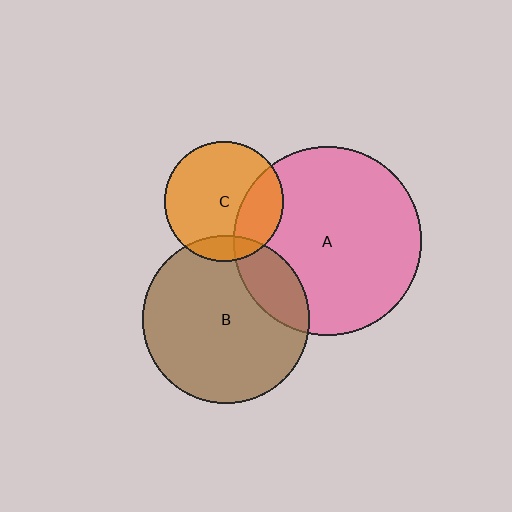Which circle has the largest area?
Circle A (pink).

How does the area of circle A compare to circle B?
Approximately 1.3 times.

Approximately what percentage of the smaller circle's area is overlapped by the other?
Approximately 20%.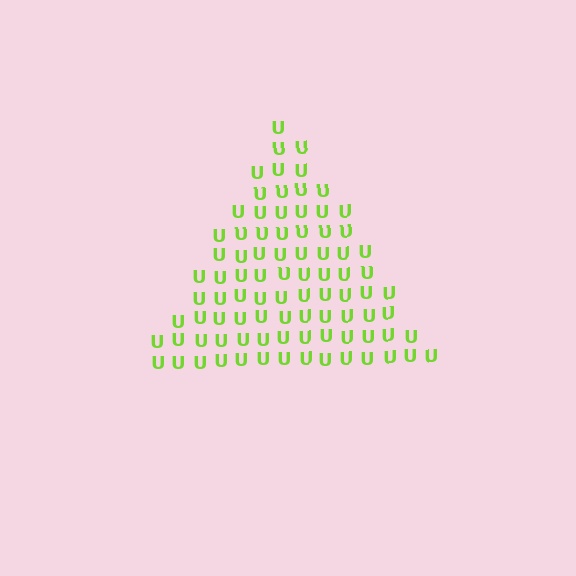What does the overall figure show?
The overall figure shows a triangle.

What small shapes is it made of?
It is made of small letter U's.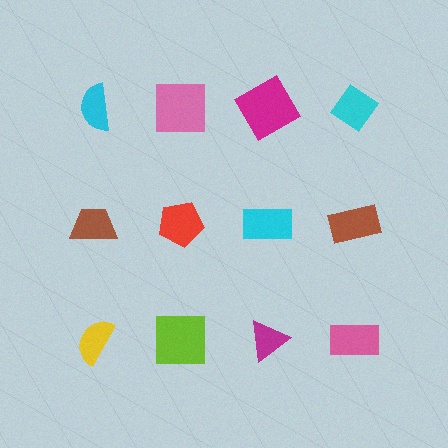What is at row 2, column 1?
A brown trapezoid.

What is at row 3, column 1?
A yellow semicircle.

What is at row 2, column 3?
A cyan rectangle.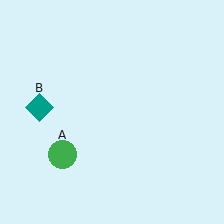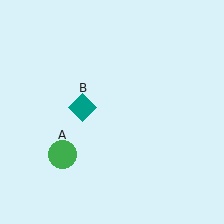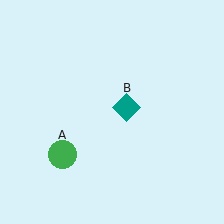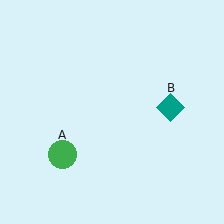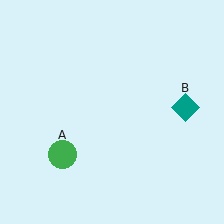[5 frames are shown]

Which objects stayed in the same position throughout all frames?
Green circle (object A) remained stationary.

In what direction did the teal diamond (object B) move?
The teal diamond (object B) moved right.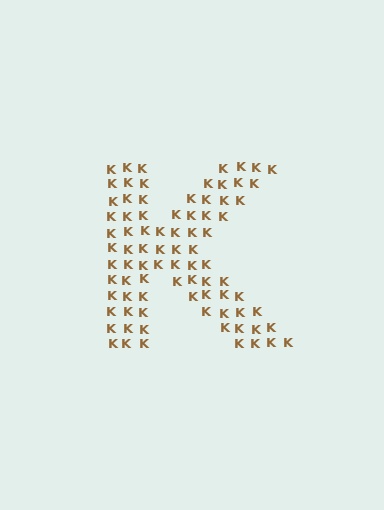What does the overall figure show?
The overall figure shows the letter K.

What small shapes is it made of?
It is made of small letter K's.